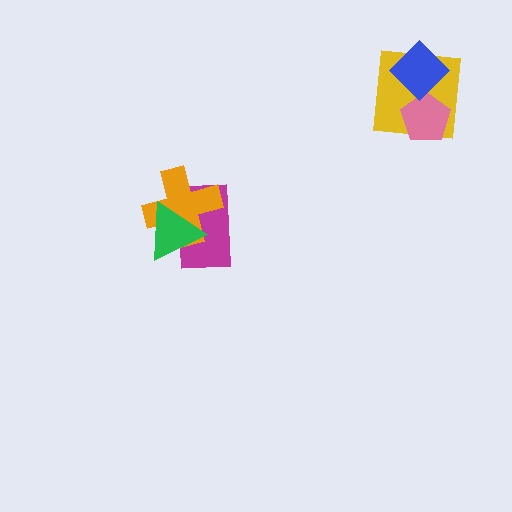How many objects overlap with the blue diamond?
2 objects overlap with the blue diamond.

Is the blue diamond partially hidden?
No, no other shape covers it.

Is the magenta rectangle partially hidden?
Yes, it is partially covered by another shape.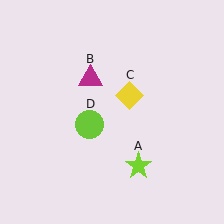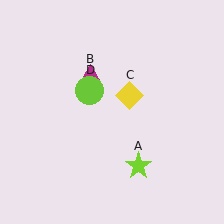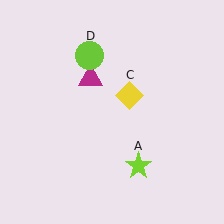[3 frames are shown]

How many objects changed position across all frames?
1 object changed position: lime circle (object D).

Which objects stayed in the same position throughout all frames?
Lime star (object A) and magenta triangle (object B) and yellow diamond (object C) remained stationary.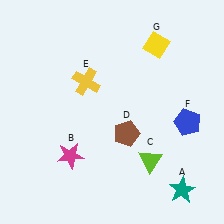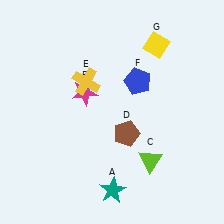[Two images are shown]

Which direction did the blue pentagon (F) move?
The blue pentagon (F) moved left.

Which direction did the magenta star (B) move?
The magenta star (B) moved up.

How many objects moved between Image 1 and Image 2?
3 objects moved between the two images.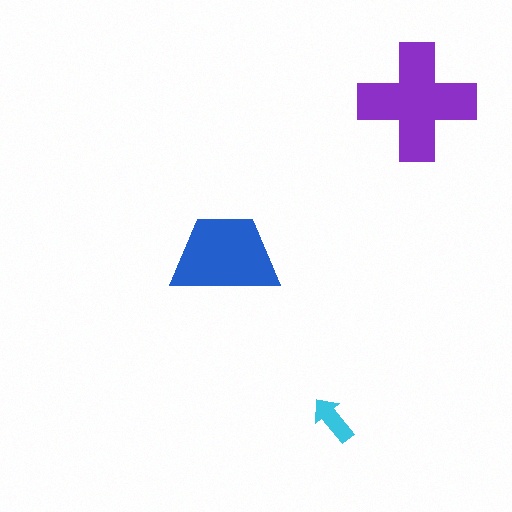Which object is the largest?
The purple cross.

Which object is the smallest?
The cyan arrow.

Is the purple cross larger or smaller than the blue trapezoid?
Larger.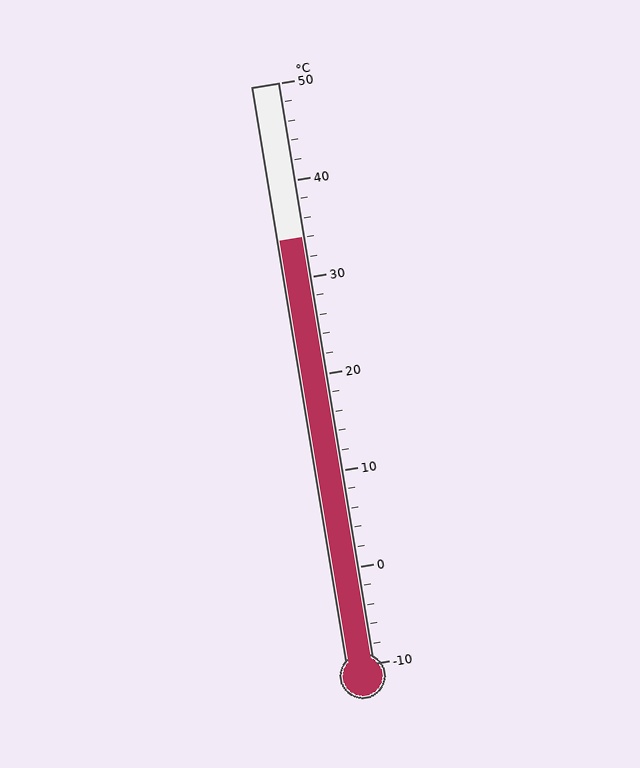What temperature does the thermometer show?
The thermometer shows approximately 34°C.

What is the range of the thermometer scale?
The thermometer scale ranges from -10°C to 50°C.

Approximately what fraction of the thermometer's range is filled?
The thermometer is filled to approximately 75% of its range.